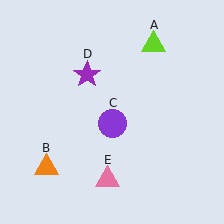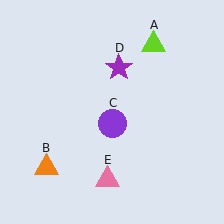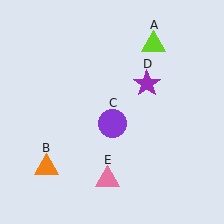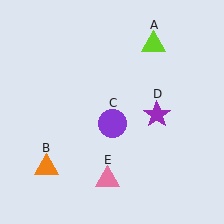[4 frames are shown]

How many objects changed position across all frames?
1 object changed position: purple star (object D).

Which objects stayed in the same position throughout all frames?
Lime triangle (object A) and orange triangle (object B) and purple circle (object C) and pink triangle (object E) remained stationary.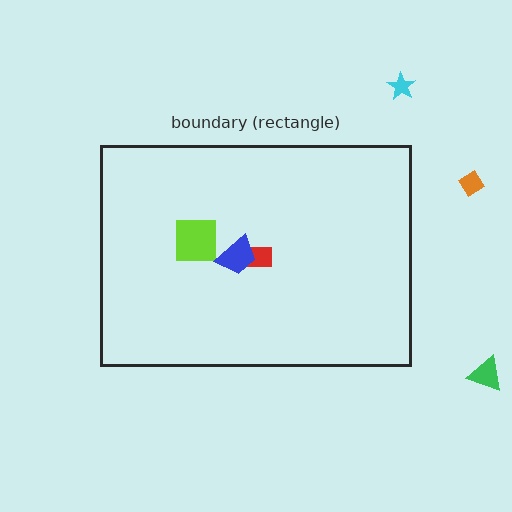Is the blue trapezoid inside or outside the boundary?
Inside.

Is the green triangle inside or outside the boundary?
Outside.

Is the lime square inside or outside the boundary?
Inside.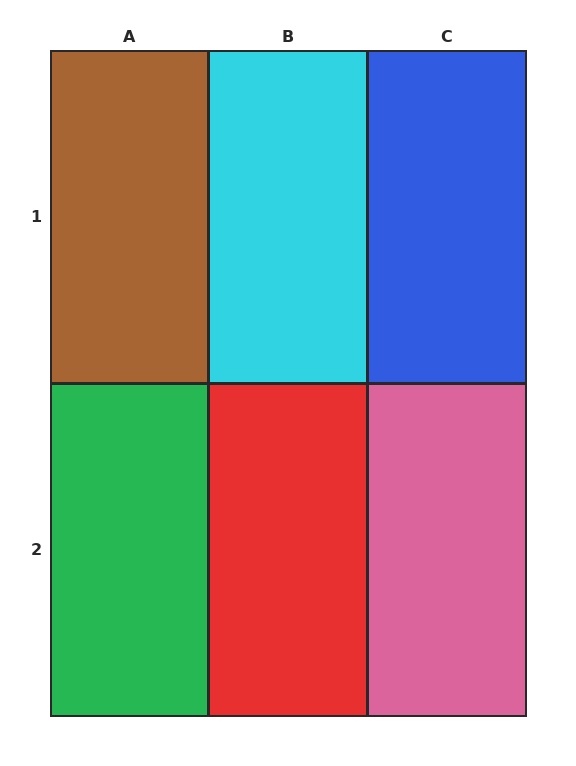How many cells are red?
1 cell is red.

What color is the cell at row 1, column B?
Cyan.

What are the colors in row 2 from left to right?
Green, red, pink.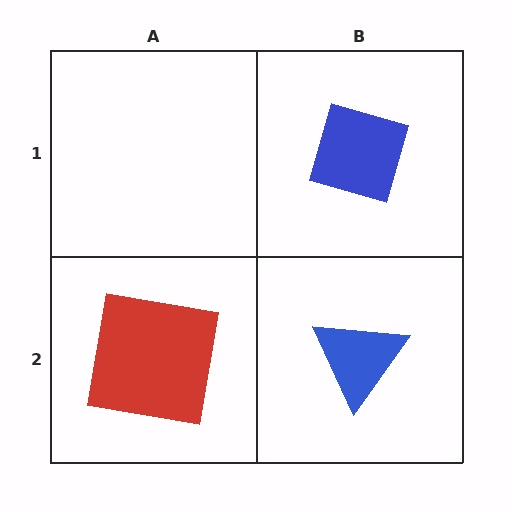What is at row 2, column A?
A red square.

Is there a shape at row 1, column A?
No, that cell is empty.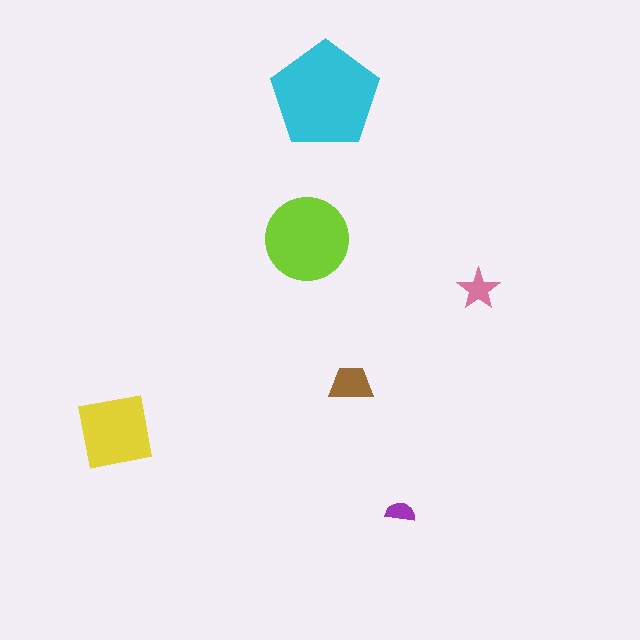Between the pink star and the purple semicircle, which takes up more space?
The pink star.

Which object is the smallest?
The purple semicircle.